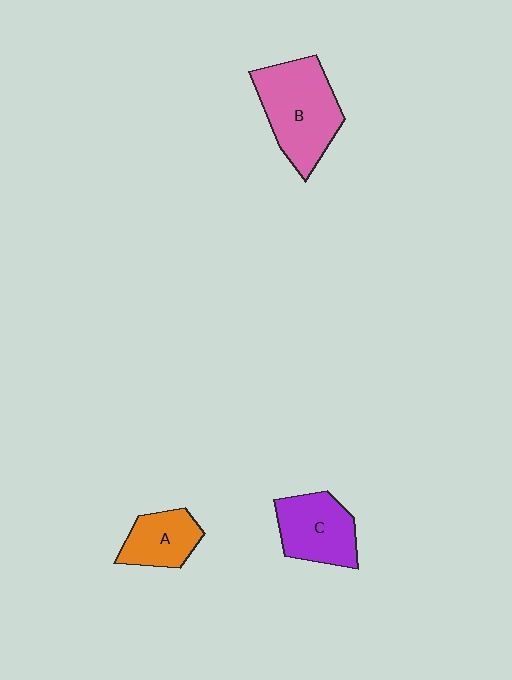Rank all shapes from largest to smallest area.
From largest to smallest: B (pink), C (purple), A (orange).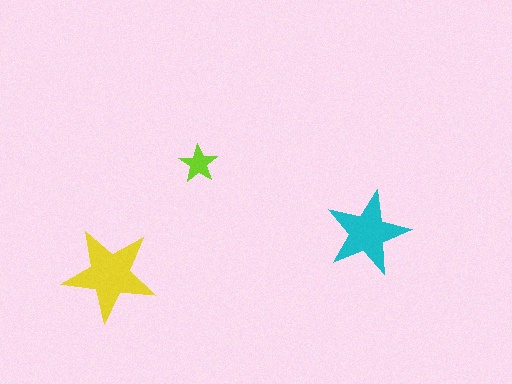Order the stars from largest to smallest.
the yellow one, the cyan one, the lime one.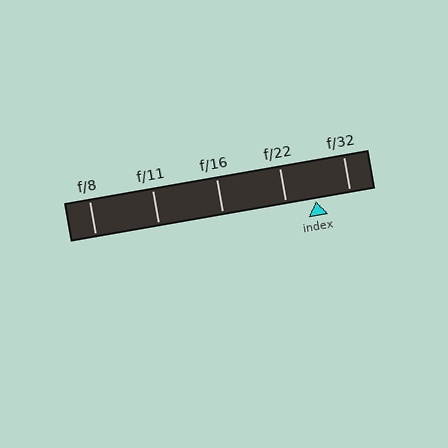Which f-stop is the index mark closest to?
The index mark is closest to f/22.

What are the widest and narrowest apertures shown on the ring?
The widest aperture shown is f/8 and the narrowest is f/32.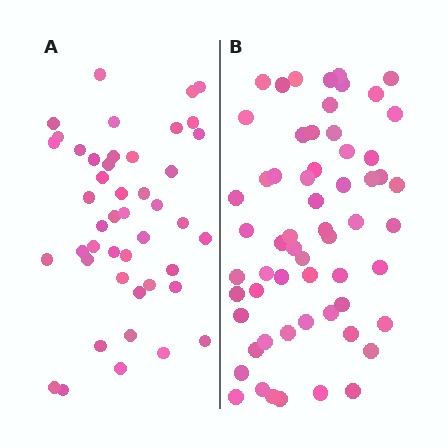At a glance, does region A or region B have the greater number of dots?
Region B (the right region) has more dots.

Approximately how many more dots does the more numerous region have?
Region B has approximately 15 more dots than region A.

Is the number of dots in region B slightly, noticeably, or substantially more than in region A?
Region B has noticeably more, but not dramatically so. The ratio is roughly 1.3 to 1.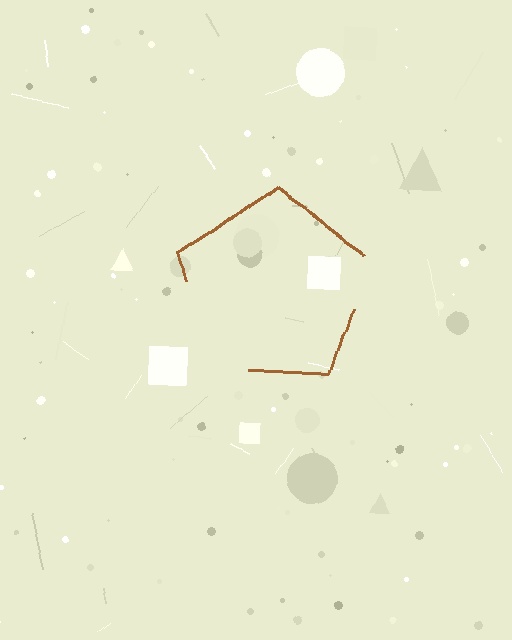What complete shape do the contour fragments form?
The contour fragments form a pentagon.